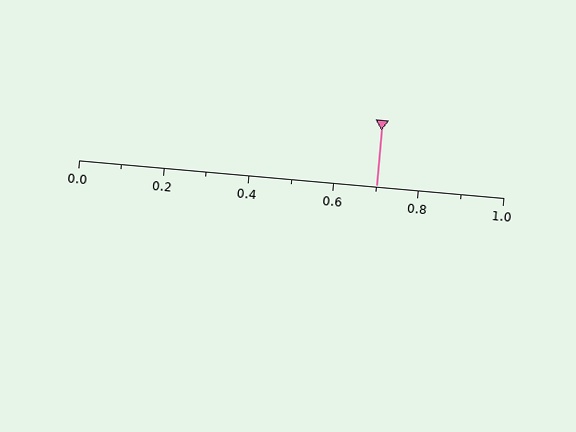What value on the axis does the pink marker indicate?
The marker indicates approximately 0.7.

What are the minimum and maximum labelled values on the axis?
The axis runs from 0.0 to 1.0.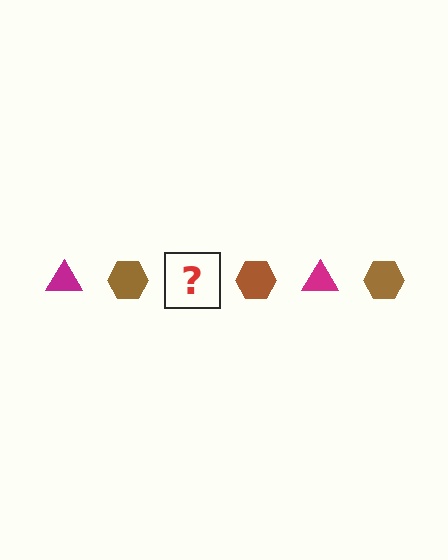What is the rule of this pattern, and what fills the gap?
The rule is that the pattern alternates between magenta triangle and brown hexagon. The gap should be filled with a magenta triangle.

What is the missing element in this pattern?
The missing element is a magenta triangle.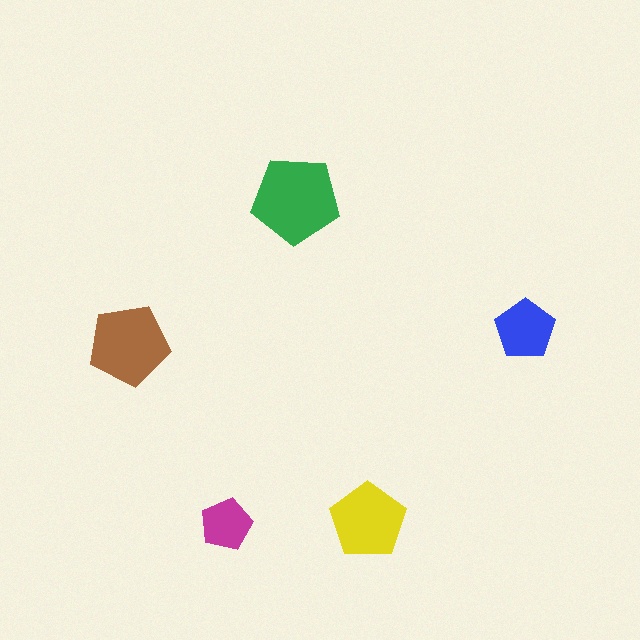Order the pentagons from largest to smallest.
the green one, the brown one, the yellow one, the blue one, the magenta one.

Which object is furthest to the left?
The brown pentagon is leftmost.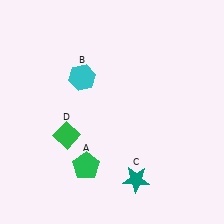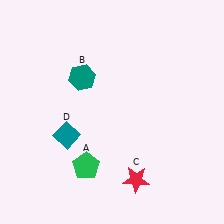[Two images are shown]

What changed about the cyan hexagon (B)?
In Image 1, B is cyan. In Image 2, it changed to teal.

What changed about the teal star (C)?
In Image 1, C is teal. In Image 2, it changed to red.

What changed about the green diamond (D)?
In Image 1, D is green. In Image 2, it changed to teal.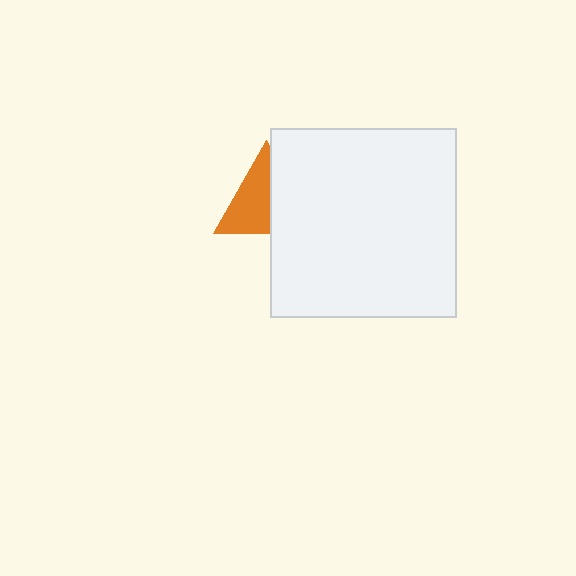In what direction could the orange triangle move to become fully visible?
The orange triangle could move left. That would shift it out from behind the white rectangle entirely.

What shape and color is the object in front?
The object in front is a white rectangle.